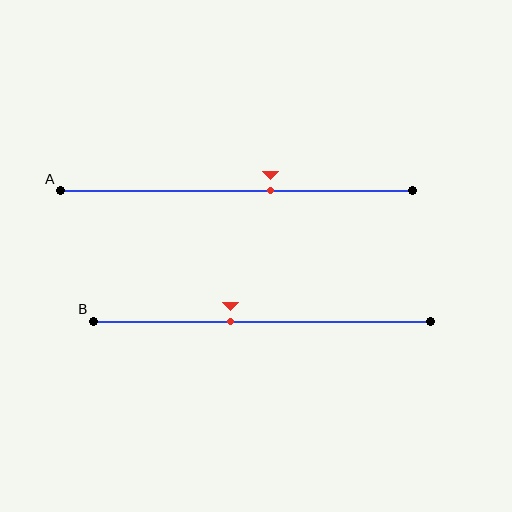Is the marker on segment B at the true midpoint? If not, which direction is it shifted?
No, the marker on segment B is shifted to the left by about 9% of the segment length.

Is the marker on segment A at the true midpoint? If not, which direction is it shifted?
No, the marker on segment A is shifted to the right by about 10% of the segment length.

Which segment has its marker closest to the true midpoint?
Segment B has its marker closest to the true midpoint.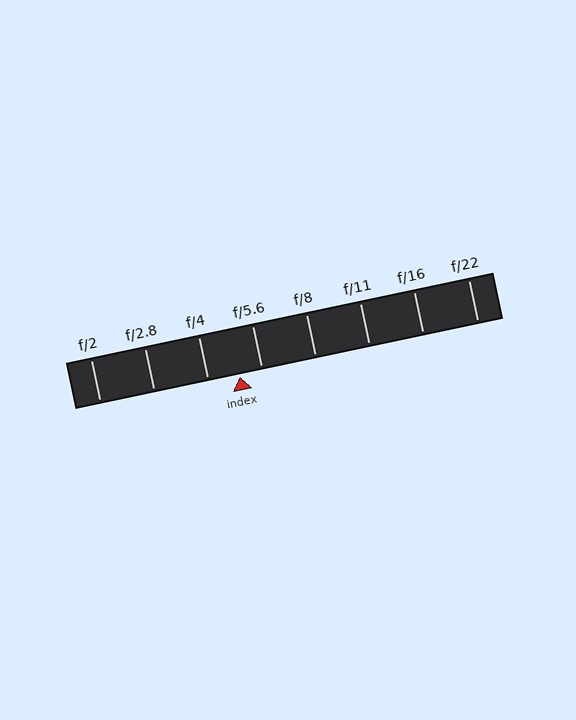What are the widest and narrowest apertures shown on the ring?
The widest aperture shown is f/2 and the narrowest is f/22.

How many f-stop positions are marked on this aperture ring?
There are 8 f-stop positions marked.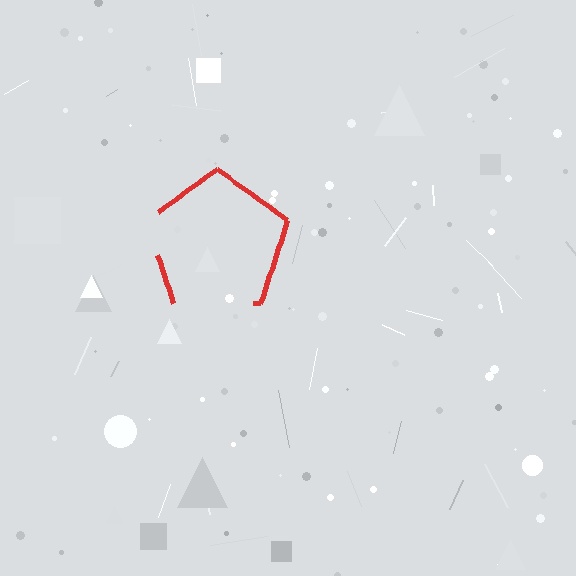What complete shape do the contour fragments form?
The contour fragments form a pentagon.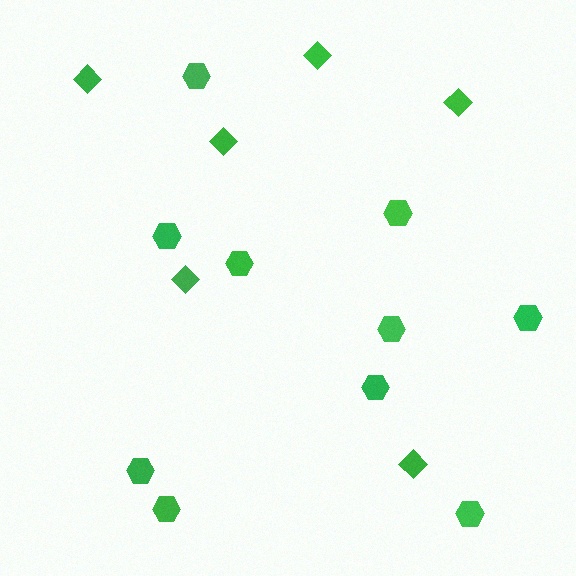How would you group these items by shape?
There are 2 groups: one group of diamonds (6) and one group of hexagons (10).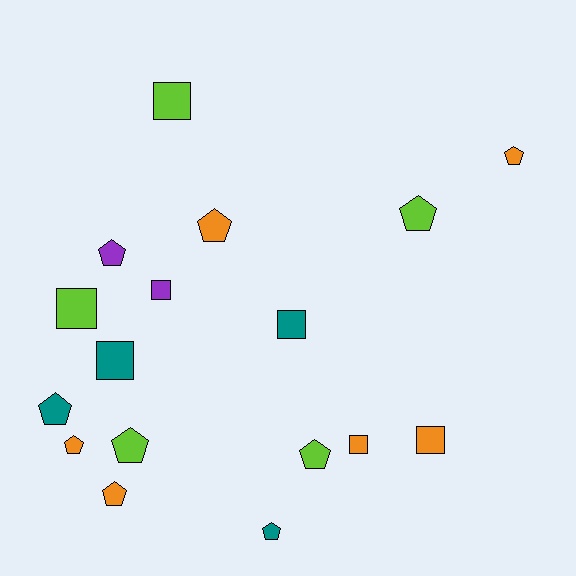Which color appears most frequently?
Orange, with 6 objects.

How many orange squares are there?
There are 2 orange squares.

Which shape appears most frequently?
Pentagon, with 10 objects.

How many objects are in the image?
There are 17 objects.